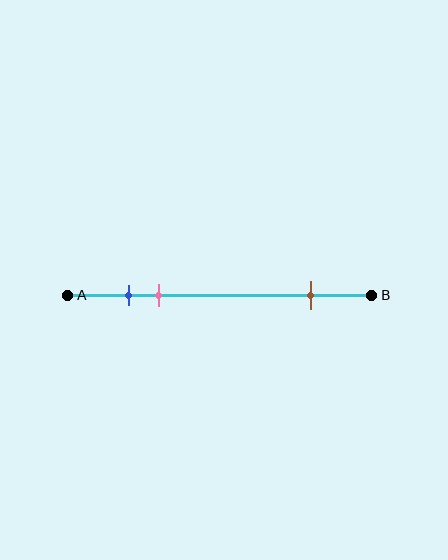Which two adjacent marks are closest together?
The blue and pink marks are the closest adjacent pair.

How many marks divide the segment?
There are 3 marks dividing the segment.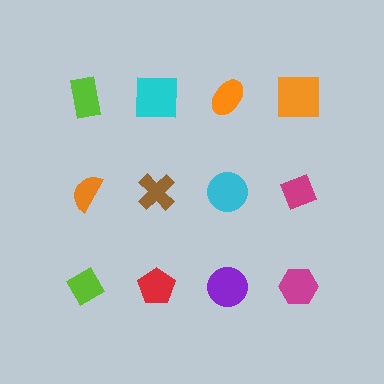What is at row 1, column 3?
An orange ellipse.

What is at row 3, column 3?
A purple circle.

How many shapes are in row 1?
4 shapes.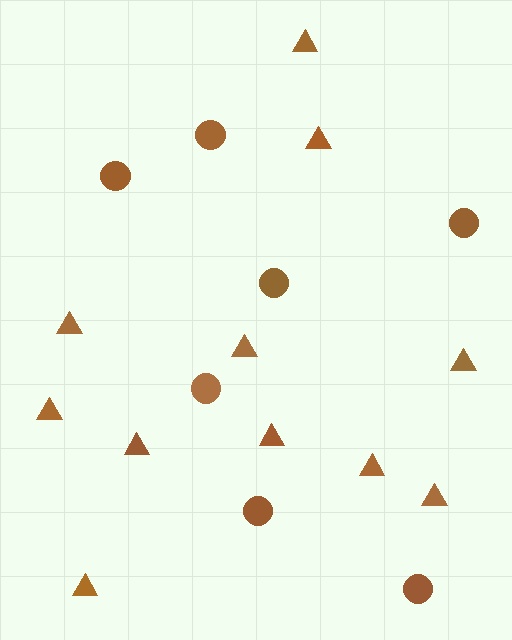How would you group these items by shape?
There are 2 groups: one group of triangles (11) and one group of circles (7).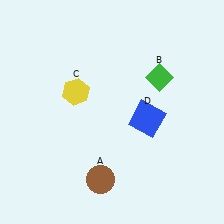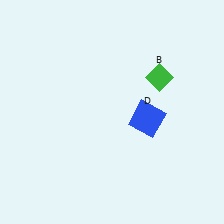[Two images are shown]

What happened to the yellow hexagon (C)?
The yellow hexagon (C) was removed in Image 2. It was in the top-left area of Image 1.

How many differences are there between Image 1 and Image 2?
There are 2 differences between the two images.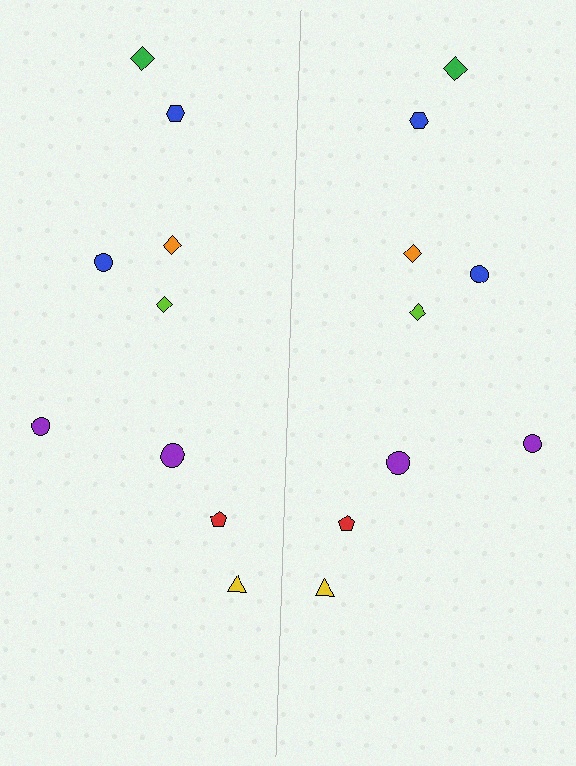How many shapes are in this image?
There are 18 shapes in this image.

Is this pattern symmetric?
Yes, this pattern has bilateral (reflection) symmetry.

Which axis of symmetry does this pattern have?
The pattern has a vertical axis of symmetry running through the center of the image.